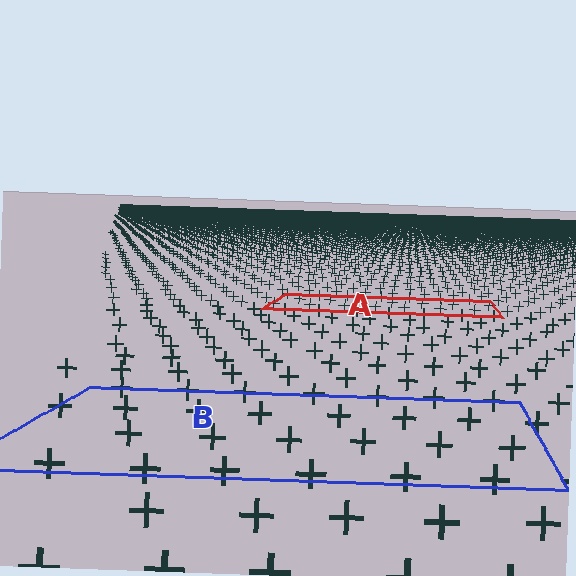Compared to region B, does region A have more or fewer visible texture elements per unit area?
Region A has more texture elements per unit area — they are packed more densely because it is farther away.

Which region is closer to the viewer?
Region B is closer. The texture elements there are larger and more spread out.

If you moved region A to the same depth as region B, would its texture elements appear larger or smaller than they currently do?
They would appear larger. At a closer depth, the same texture elements are projected at a bigger on-screen size.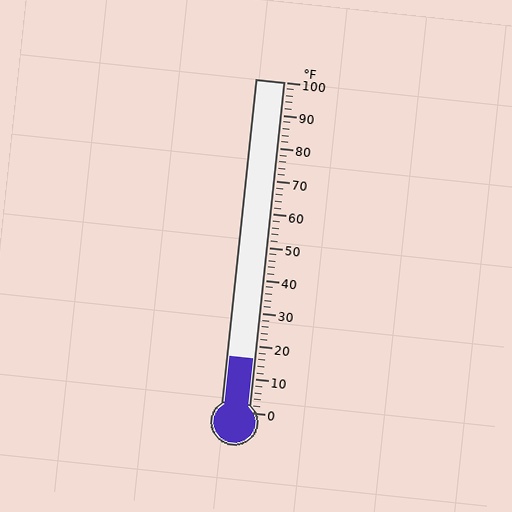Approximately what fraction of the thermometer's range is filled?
The thermometer is filled to approximately 15% of its range.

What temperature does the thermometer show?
The thermometer shows approximately 16°F.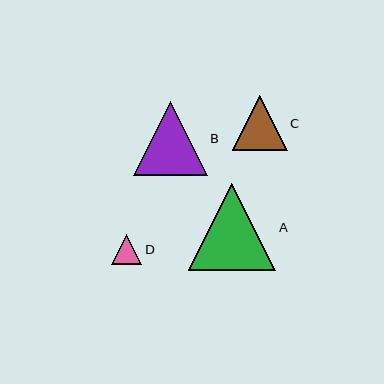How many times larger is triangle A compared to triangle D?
Triangle A is approximately 2.9 times the size of triangle D.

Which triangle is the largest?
Triangle A is the largest with a size of approximately 87 pixels.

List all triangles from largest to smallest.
From largest to smallest: A, B, C, D.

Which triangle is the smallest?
Triangle D is the smallest with a size of approximately 30 pixels.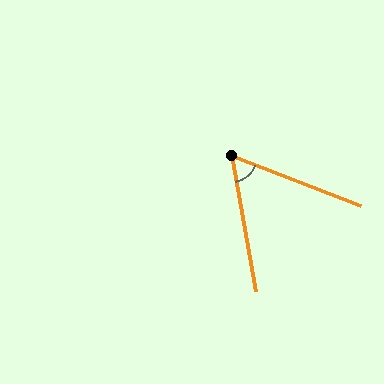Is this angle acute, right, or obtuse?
It is acute.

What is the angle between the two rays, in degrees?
Approximately 59 degrees.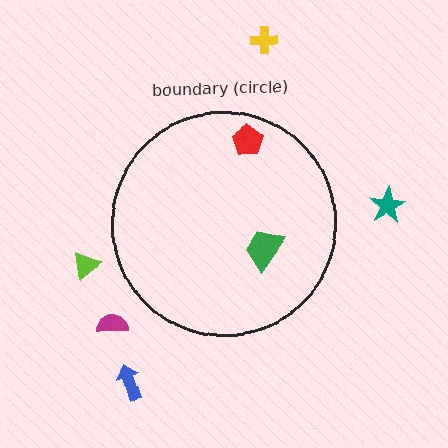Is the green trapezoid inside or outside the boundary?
Inside.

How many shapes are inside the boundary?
2 inside, 5 outside.